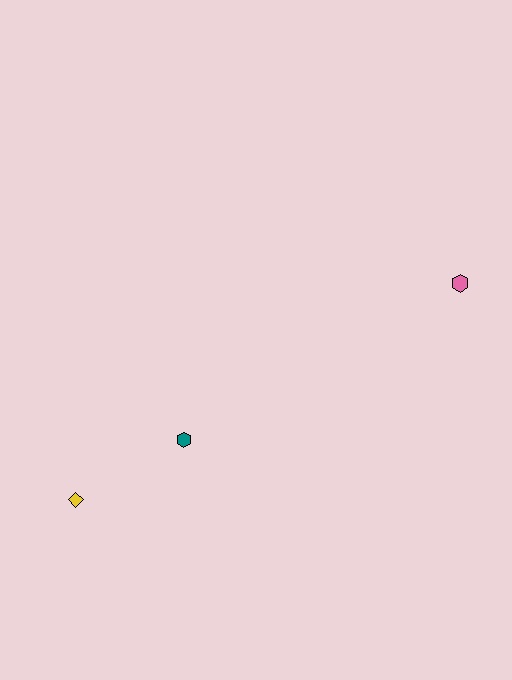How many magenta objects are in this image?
There are no magenta objects.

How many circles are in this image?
There are no circles.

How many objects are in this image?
There are 3 objects.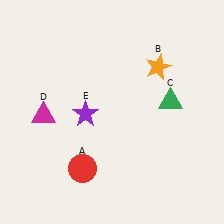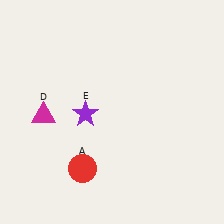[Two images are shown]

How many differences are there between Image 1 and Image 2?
There are 2 differences between the two images.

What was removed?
The orange star (B), the green triangle (C) were removed in Image 2.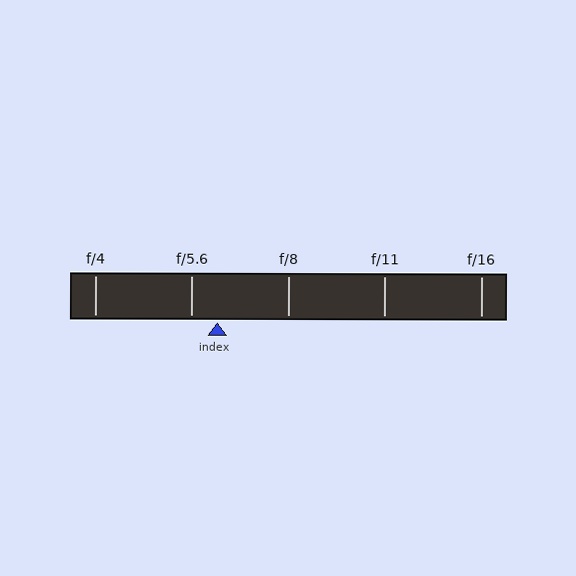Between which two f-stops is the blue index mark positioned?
The index mark is between f/5.6 and f/8.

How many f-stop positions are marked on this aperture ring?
There are 5 f-stop positions marked.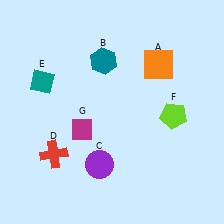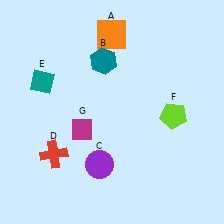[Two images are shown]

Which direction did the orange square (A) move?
The orange square (A) moved left.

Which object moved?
The orange square (A) moved left.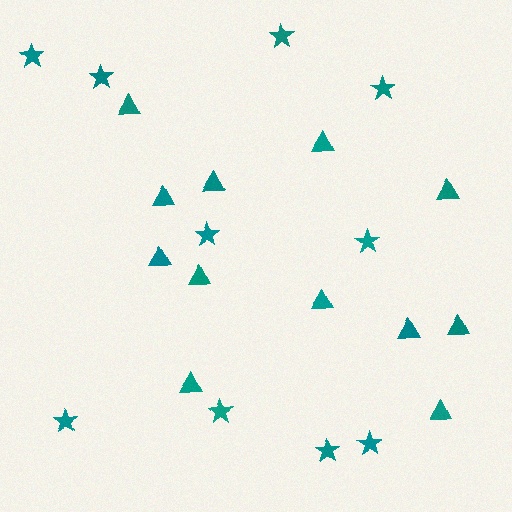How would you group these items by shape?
There are 2 groups: one group of triangles (12) and one group of stars (10).